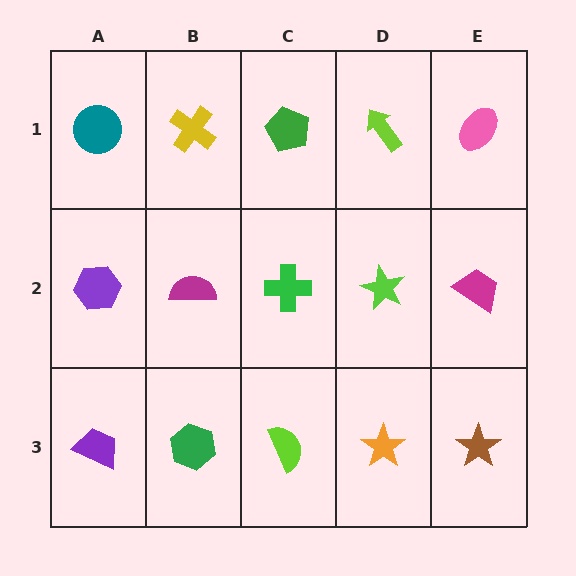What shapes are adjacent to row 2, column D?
A lime arrow (row 1, column D), an orange star (row 3, column D), a green cross (row 2, column C), a magenta trapezoid (row 2, column E).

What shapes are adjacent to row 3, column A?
A purple hexagon (row 2, column A), a green hexagon (row 3, column B).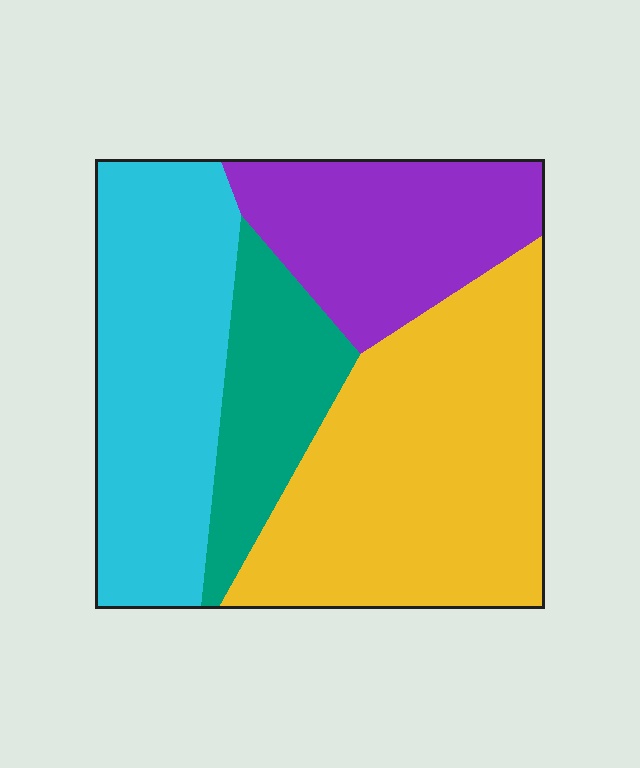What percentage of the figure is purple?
Purple covers 20% of the figure.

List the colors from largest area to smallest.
From largest to smallest: yellow, cyan, purple, teal.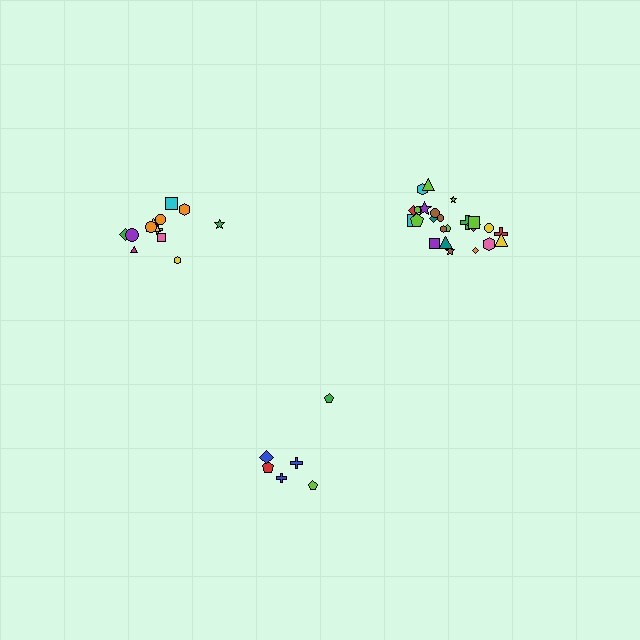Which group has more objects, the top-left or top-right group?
The top-right group.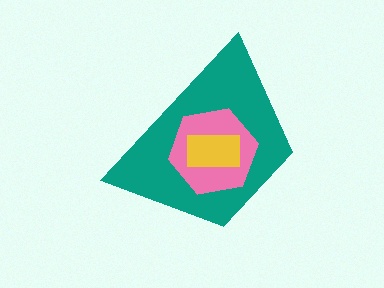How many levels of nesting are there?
3.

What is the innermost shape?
The yellow rectangle.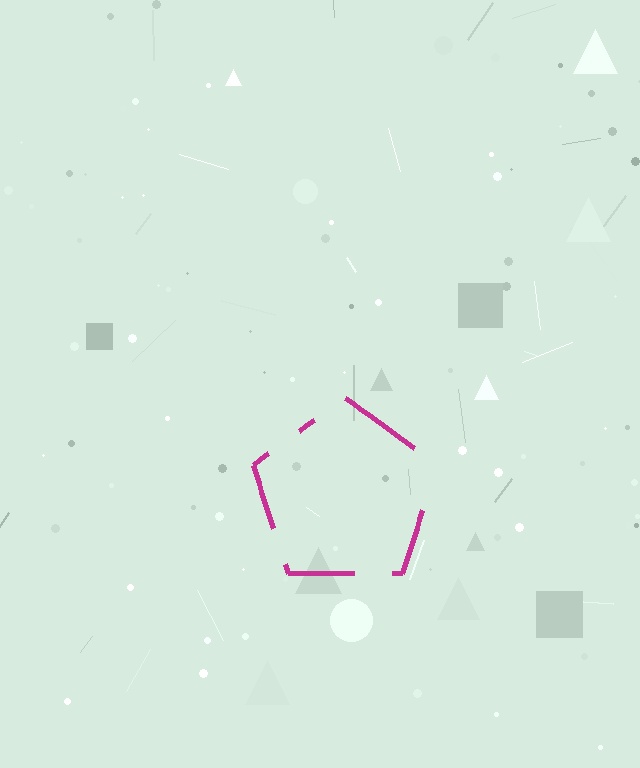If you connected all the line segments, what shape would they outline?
They would outline a pentagon.